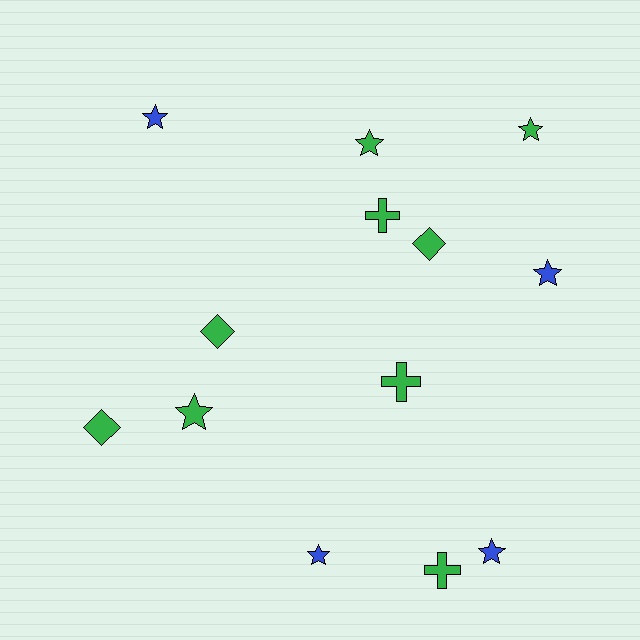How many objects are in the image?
There are 13 objects.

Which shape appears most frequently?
Star, with 7 objects.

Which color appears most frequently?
Green, with 9 objects.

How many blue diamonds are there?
There are no blue diamonds.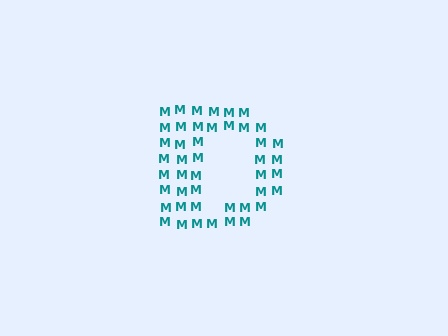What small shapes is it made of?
It is made of small letter M's.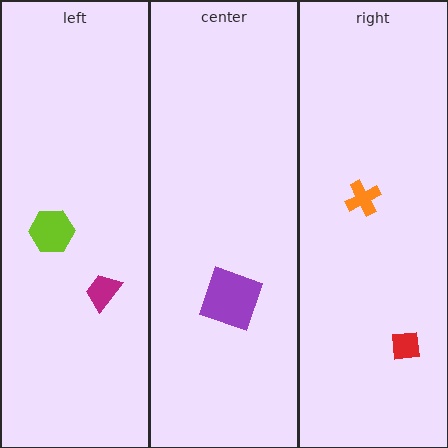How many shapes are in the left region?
2.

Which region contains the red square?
The right region.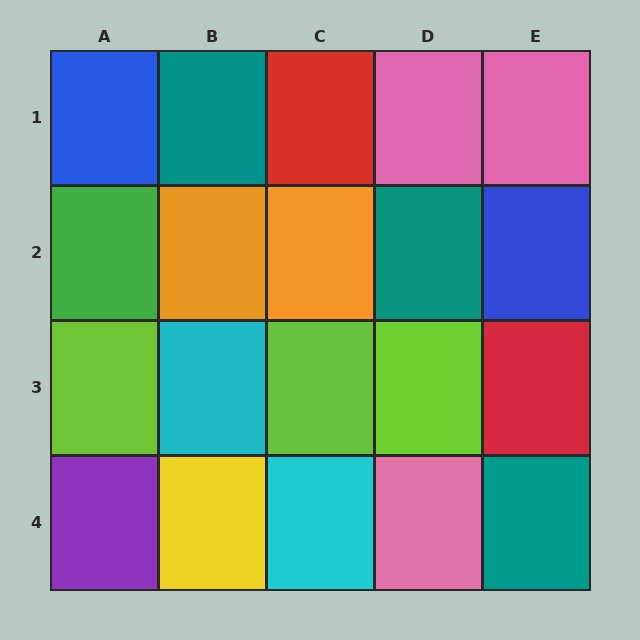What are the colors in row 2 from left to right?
Green, orange, orange, teal, blue.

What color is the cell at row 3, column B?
Cyan.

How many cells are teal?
3 cells are teal.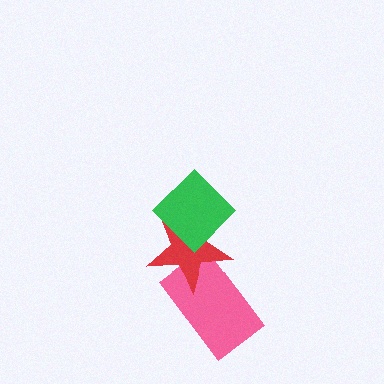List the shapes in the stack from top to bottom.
From top to bottom: the green diamond, the red star, the pink rectangle.